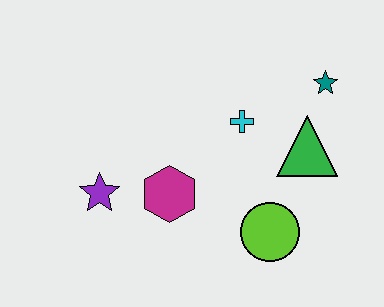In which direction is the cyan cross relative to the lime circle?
The cyan cross is above the lime circle.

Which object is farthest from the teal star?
The purple star is farthest from the teal star.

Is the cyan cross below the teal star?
Yes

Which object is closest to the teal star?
The green triangle is closest to the teal star.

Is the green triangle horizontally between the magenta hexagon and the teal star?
Yes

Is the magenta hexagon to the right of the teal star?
No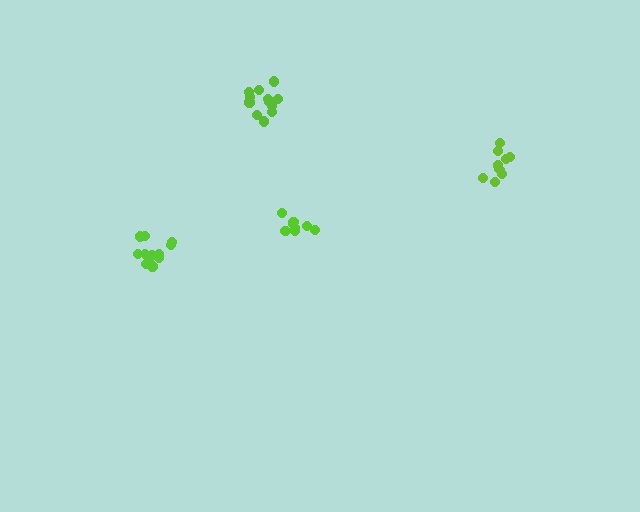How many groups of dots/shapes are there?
There are 4 groups.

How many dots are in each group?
Group 1: 8 dots, Group 2: 11 dots, Group 3: 12 dots, Group 4: 12 dots (43 total).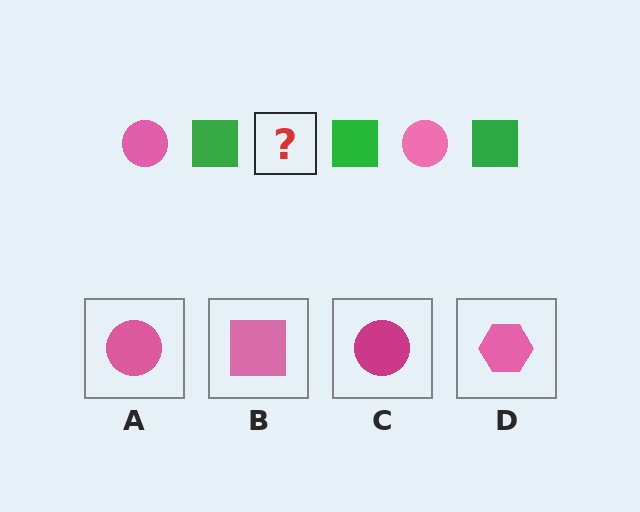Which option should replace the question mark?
Option A.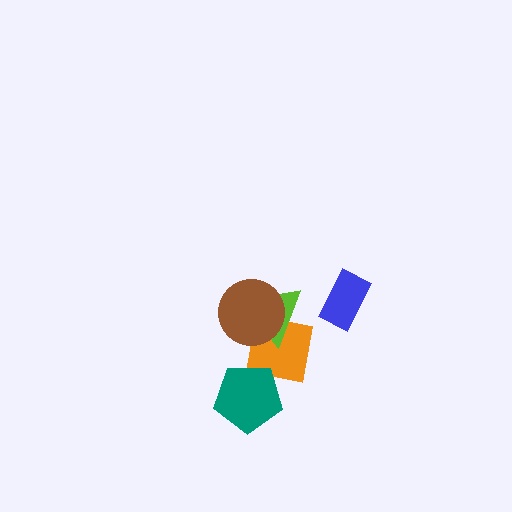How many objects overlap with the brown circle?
2 objects overlap with the brown circle.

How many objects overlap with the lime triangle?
2 objects overlap with the lime triangle.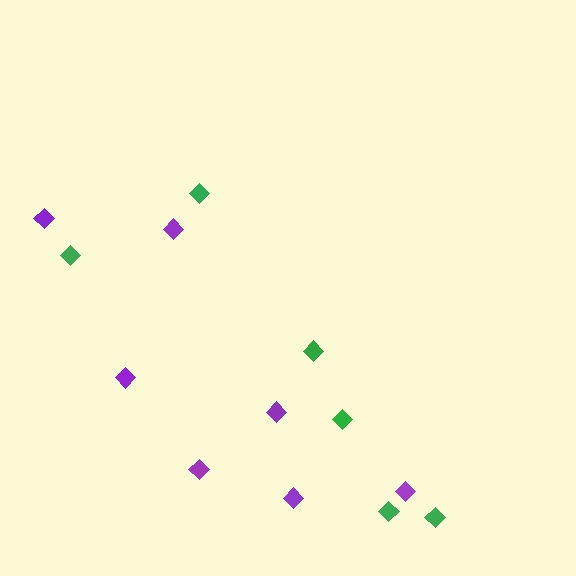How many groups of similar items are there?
There are 2 groups: one group of green diamonds (6) and one group of purple diamonds (7).